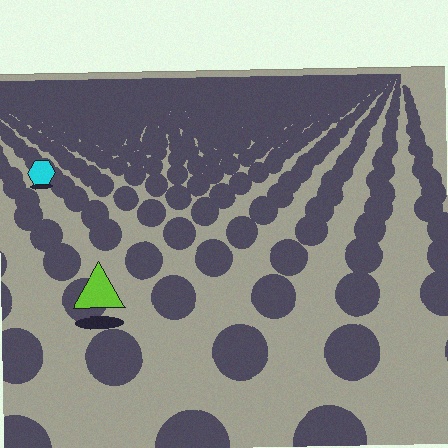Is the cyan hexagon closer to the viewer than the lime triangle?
No. The lime triangle is closer — you can tell from the texture gradient: the ground texture is coarser near it.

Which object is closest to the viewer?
The lime triangle is closest. The texture marks near it are larger and more spread out.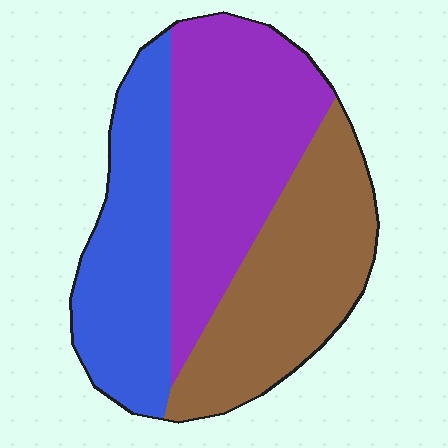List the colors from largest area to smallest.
From largest to smallest: purple, brown, blue.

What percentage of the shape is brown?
Brown covers 34% of the shape.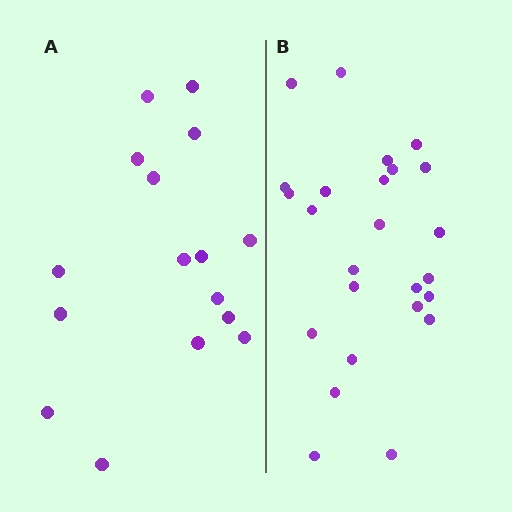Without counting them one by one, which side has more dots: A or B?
Region B (the right region) has more dots.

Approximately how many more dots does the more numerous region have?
Region B has roughly 8 or so more dots than region A.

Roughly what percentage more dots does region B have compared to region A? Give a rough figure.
About 55% more.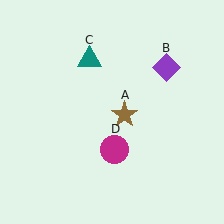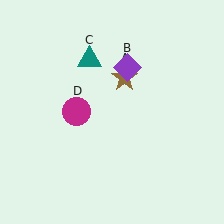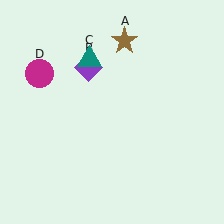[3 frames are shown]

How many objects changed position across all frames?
3 objects changed position: brown star (object A), purple diamond (object B), magenta circle (object D).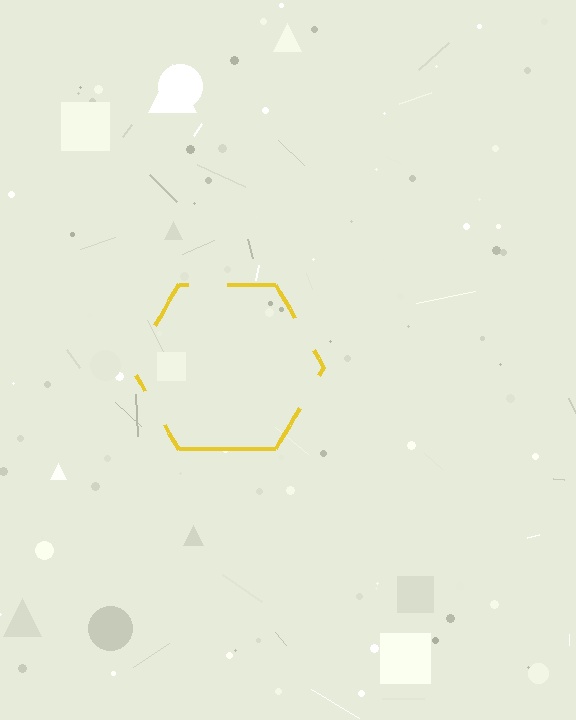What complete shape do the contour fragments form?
The contour fragments form a hexagon.